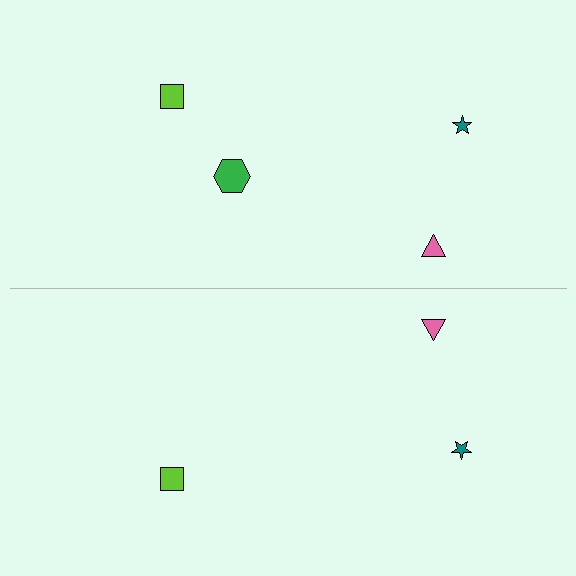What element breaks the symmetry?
A green hexagon is missing from the bottom side.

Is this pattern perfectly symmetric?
No, the pattern is not perfectly symmetric. A green hexagon is missing from the bottom side.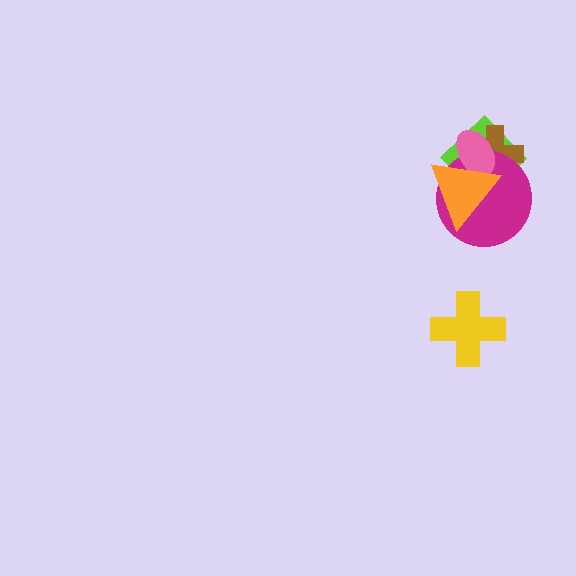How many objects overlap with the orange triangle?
4 objects overlap with the orange triangle.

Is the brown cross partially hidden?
Yes, it is partially covered by another shape.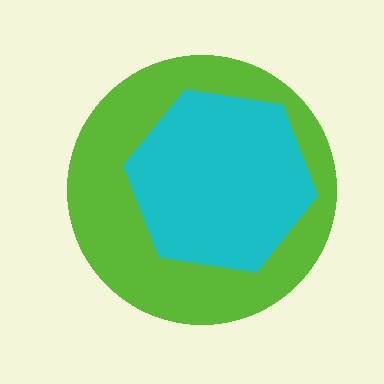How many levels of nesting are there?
2.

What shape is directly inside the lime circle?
The cyan hexagon.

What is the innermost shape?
The cyan hexagon.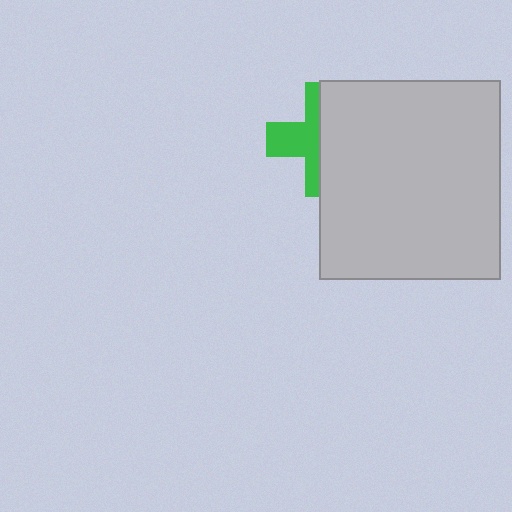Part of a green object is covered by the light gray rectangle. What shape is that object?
It is a cross.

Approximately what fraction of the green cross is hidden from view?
Roughly 57% of the green cross is hidden behind the light gray rectangle.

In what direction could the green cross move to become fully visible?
The green cross could move left. That would shift it out from behind the light gray rectangle entirely.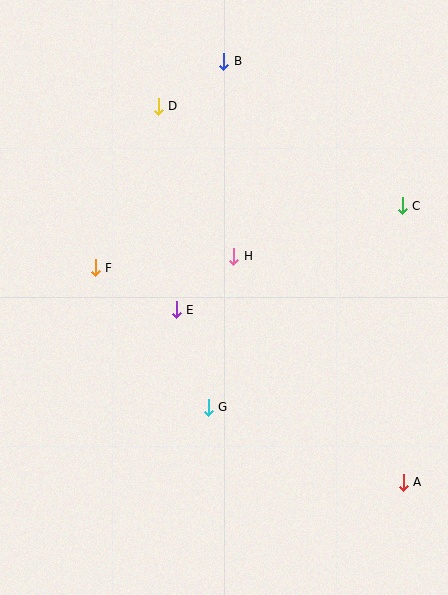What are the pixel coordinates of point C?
Point C is at (402, 206).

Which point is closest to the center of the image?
Point H at (234, 256) is closest to the center.